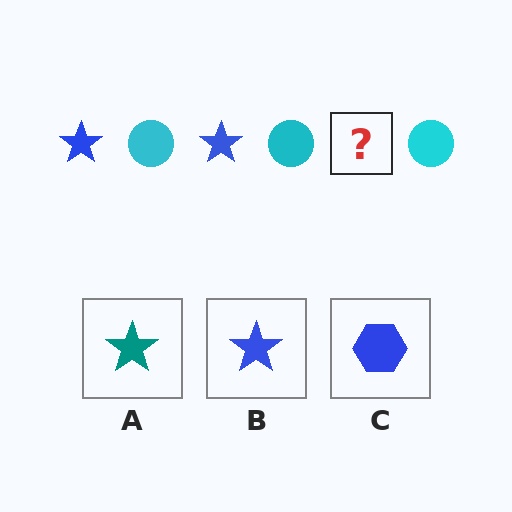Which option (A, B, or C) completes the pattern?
B.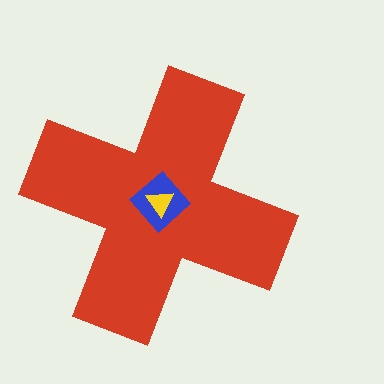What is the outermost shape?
The red cross.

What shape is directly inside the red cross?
The blue diamond.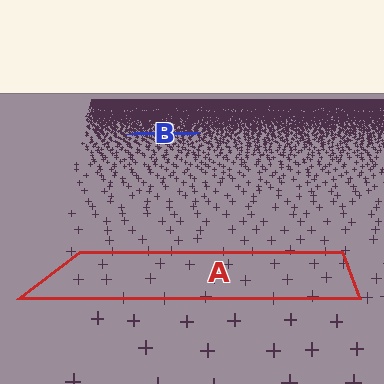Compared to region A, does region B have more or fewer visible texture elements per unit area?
Region B has more texture elements per unit area — they are packed more densely because it is farther away.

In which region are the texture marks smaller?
The texture marks are smaller in region B, because it is farther away.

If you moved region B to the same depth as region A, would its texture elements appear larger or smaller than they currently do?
They would appear larger. At a closer depth, the same texture elements are projected at a bigger on-screen size.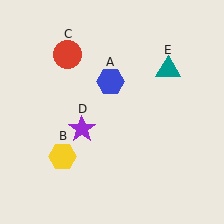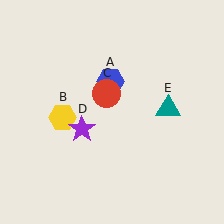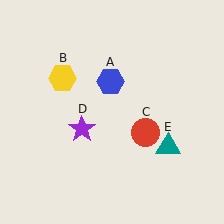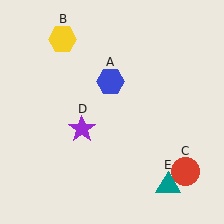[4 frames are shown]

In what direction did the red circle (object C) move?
The red circle (object C) moved down and to the right.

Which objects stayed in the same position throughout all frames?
Blue hexagon (object A) and purple star (object D) remained stationary.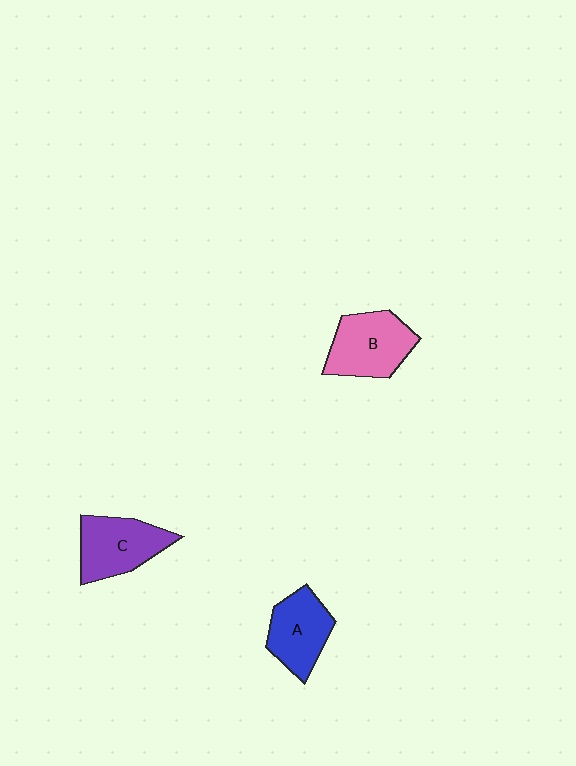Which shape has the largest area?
Shape B (pink).